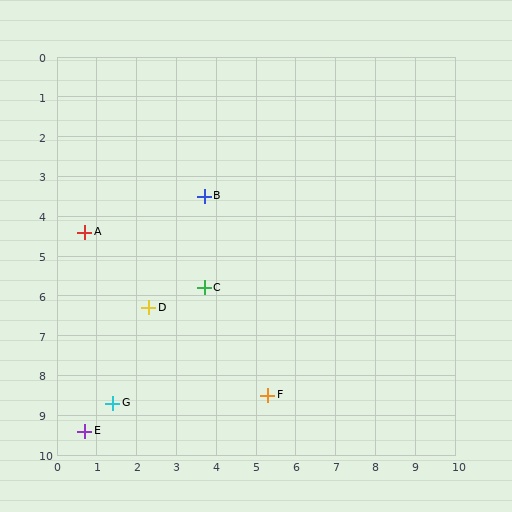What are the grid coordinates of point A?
Point A is at approximately (0.7, 4.4).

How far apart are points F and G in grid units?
Points F and G are about 3.9 grid units apart.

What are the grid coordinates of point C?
Point C is at approximately (3.7, 5.8).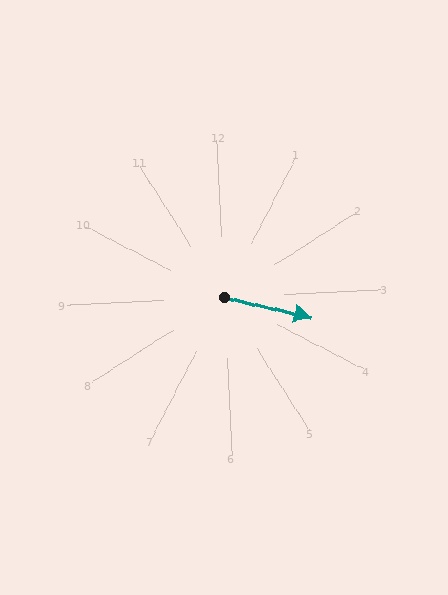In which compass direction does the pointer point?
East.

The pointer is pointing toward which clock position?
Roughly 4 o'clock.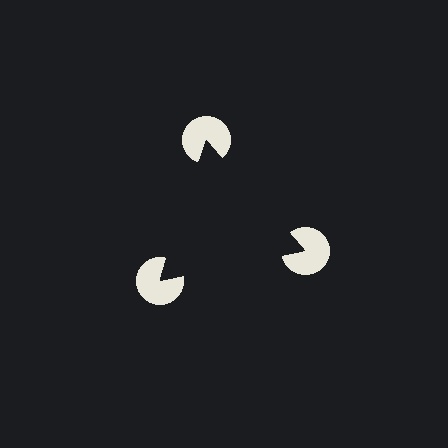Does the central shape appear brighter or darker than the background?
It typically appears slightly darker than the background, even though no actual brightness change is drawn.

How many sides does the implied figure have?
3 sides.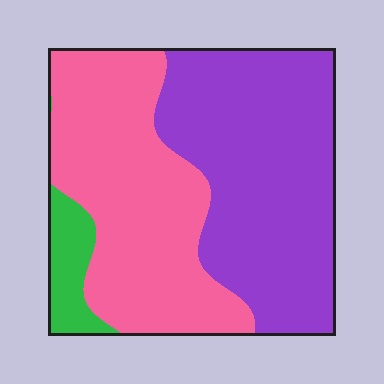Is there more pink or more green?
Pink.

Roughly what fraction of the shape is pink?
Pink takes up about two fifths (2/5) of the shape.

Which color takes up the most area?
Purple, at roughly 50%.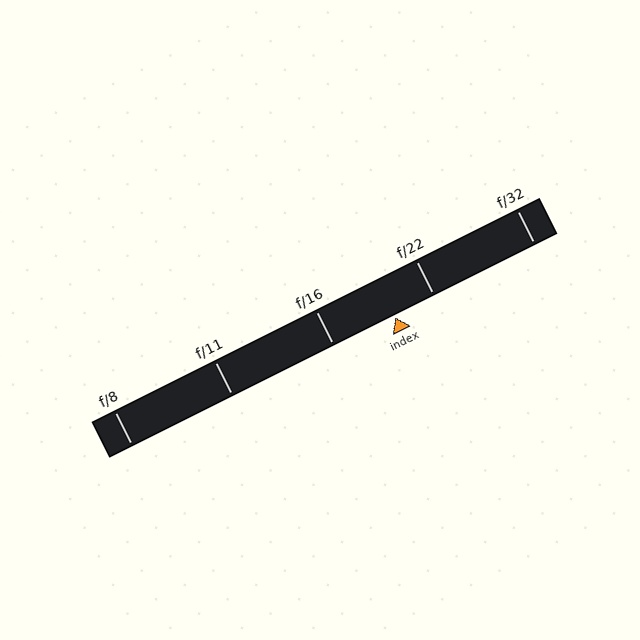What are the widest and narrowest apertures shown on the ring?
The widest aperture shown is f/8 and the narrowest is f/32.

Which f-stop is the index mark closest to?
The index mark is closest to f/22.